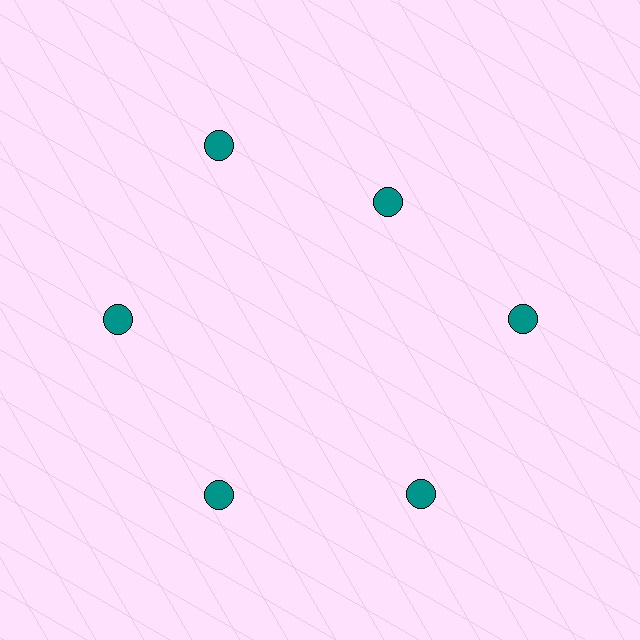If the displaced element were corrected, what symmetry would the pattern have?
It would have 6-fold rotational symmetry — the pattern would map onto itself every 60 degrees.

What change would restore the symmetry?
The symmetry would be restored by moving it outward, back onto the ring so that all 6 circles sit at equal angles and equal distance from the center.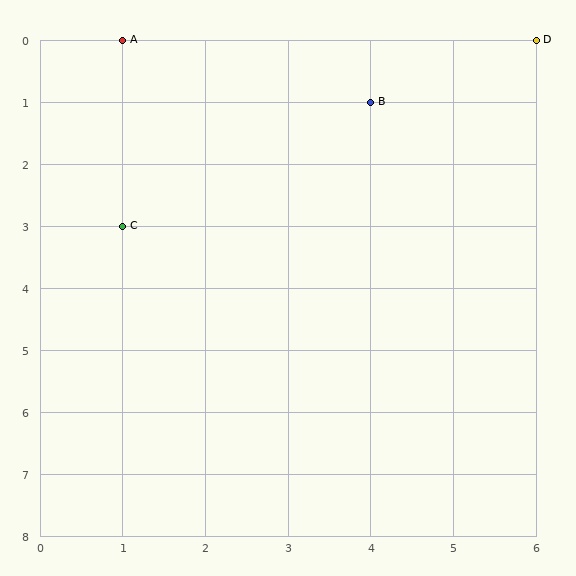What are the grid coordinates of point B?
Point B is at grid coordinates (4, 1).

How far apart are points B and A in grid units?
Points B and A are 3 columns and 1 row apart (about 3.2 grid units diagonally).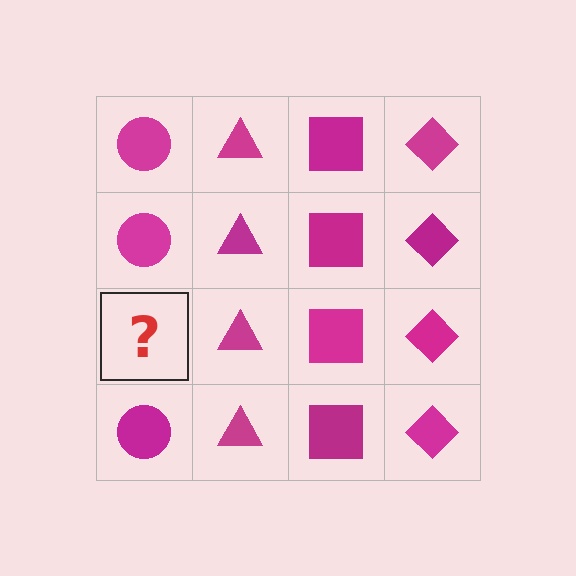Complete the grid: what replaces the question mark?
The question mark should be replaced with a magenta circle.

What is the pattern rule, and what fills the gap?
The rule is that each column has a consistent shape. The gap should be filled with a magenta circle.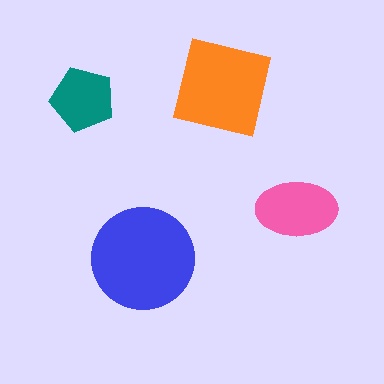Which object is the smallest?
The teal pentagon.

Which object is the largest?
The blue circle.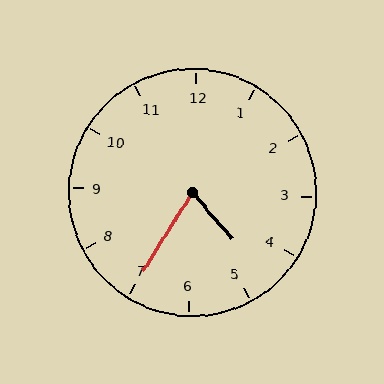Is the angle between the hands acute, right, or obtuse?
It is acute.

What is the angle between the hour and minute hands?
Approximately 72 degrees.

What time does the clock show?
4:35.